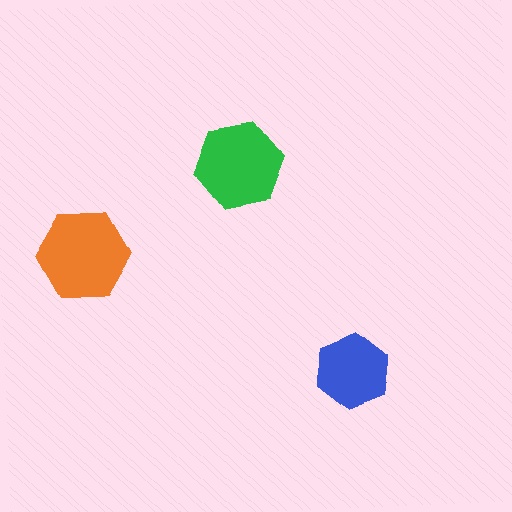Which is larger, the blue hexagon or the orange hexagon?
The orange one.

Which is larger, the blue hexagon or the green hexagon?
The green one.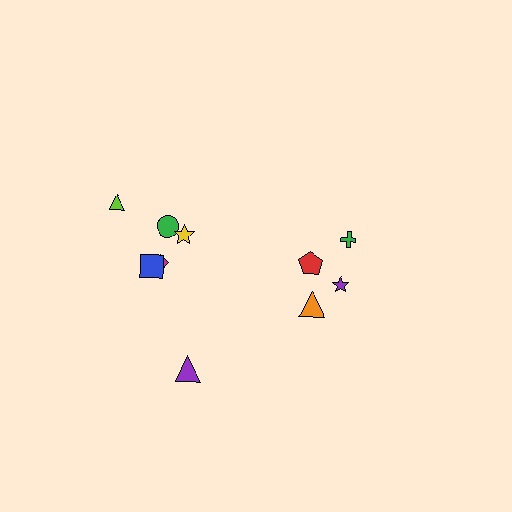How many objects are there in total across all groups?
There are 10 objects.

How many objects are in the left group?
There are 6 objects.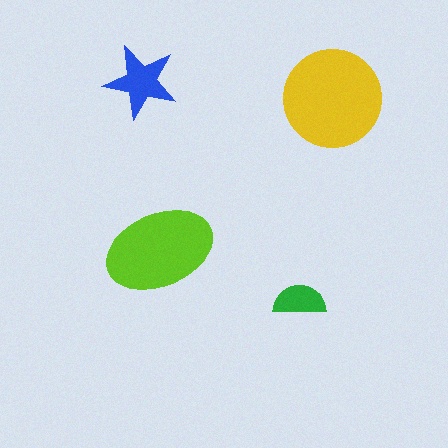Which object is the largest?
The yellow circle.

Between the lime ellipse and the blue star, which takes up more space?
The lime ellipse.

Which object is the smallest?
The green semicircle.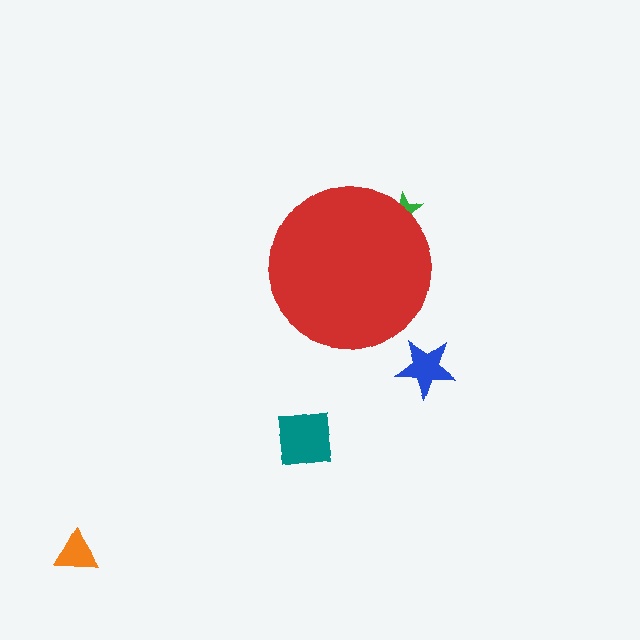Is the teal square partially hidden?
No, the teal square is fully visible.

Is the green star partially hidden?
Yes, the green star is partially hidden behind the red circle.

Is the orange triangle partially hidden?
No, the orange triangle is fully visible.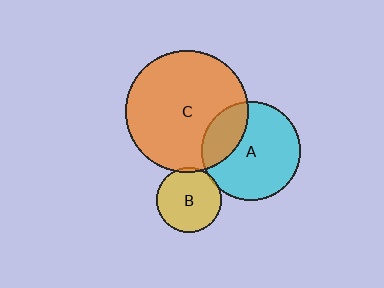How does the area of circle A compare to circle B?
Approximately 2.3 times.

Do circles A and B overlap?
Yes.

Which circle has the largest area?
Circle C (orange).